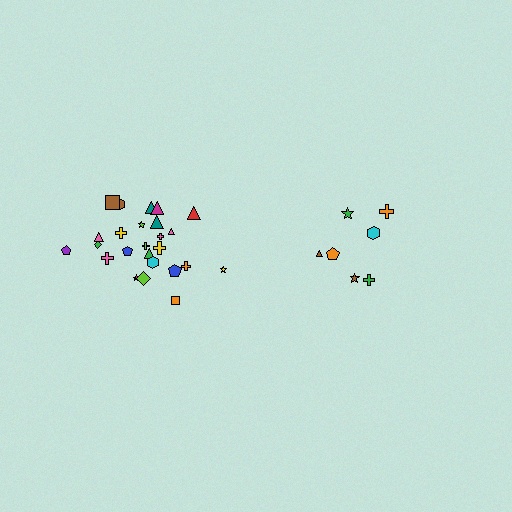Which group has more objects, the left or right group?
The left group.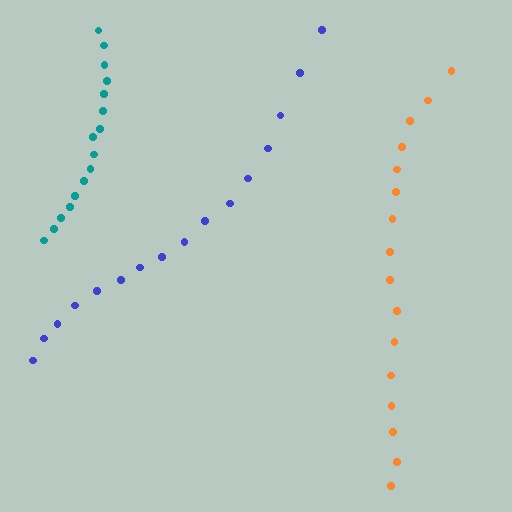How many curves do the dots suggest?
There are 3 distinct paths.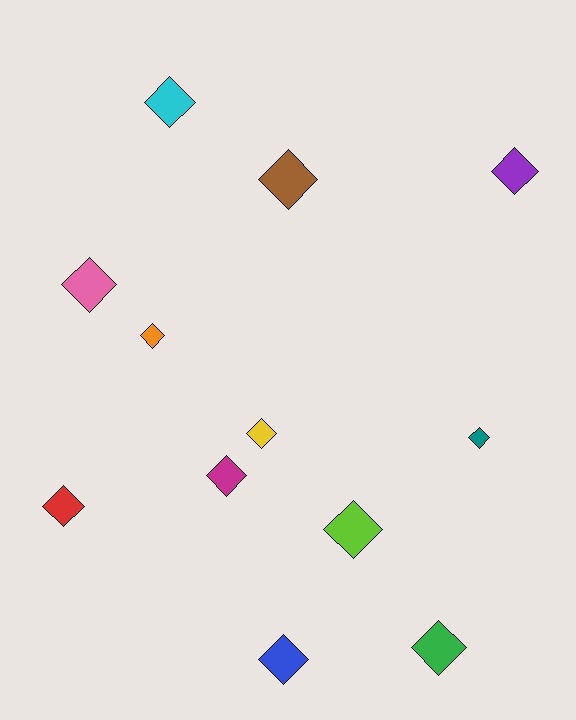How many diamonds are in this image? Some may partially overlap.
There are 12 diamonds.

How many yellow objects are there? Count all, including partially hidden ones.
There is 1 yellow object.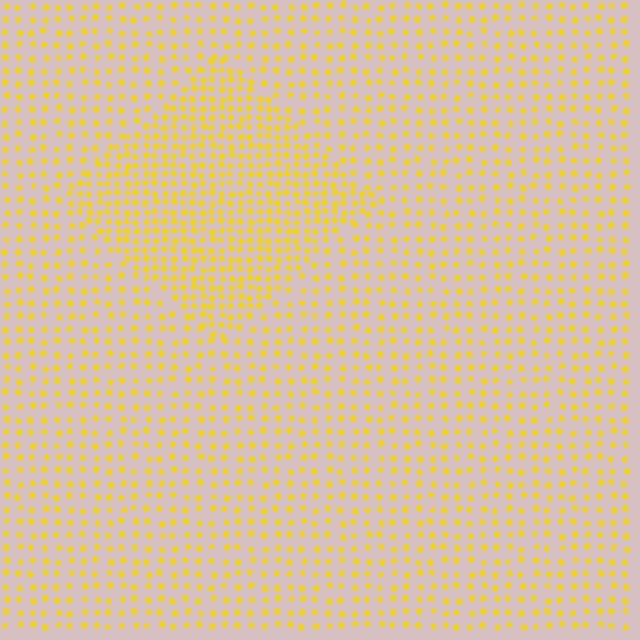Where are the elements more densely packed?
The elements are more densely packed inside the diamond boundary.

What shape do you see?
I see a diamond.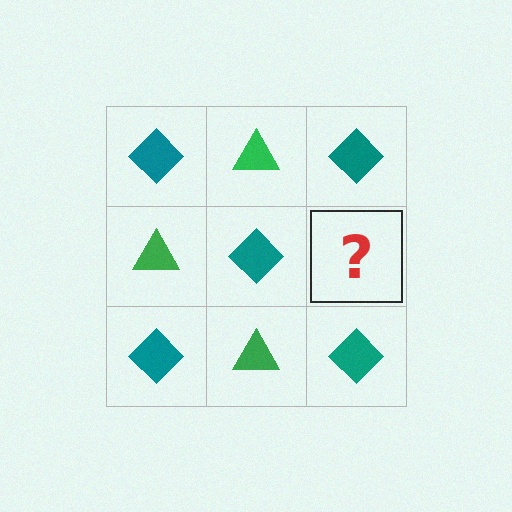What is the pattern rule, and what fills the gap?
The rule is that it alternates teal diamond and green triangle in a checkerboard pattern. The gap should be filled with a green triangle.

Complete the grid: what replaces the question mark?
The question mark should be replaced with a green triangle.